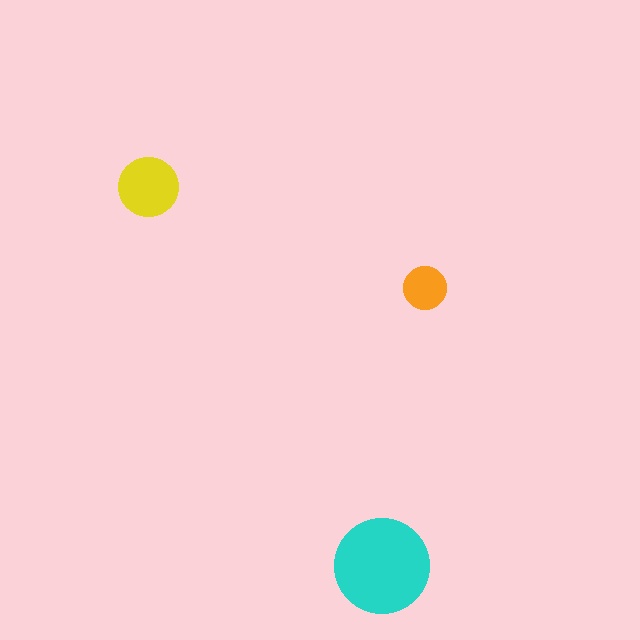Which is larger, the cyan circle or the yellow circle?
The cyan one.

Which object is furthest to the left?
The yellow circle is leftmost.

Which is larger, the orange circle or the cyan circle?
The cyan one.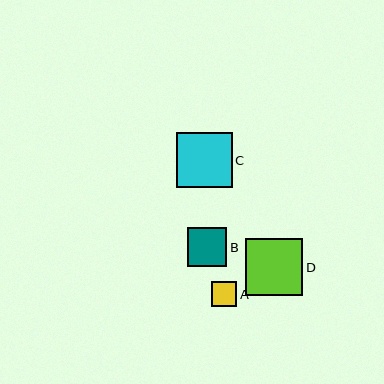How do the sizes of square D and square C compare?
Square D and square C are approximately the same size.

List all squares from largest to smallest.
From largest to smallest: D, C, B, A.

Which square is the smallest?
Square A is the smallest with a size of approximately 25 pixels.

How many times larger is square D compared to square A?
Square D is approximately 2.3 times the size of square A.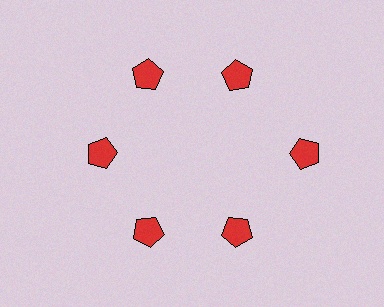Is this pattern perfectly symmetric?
No. The 6 red pentagons are arranged in a ring, but one element near the 3 o'clock position is pushed outward from the center, breaking the 6-fold rotational symmetry.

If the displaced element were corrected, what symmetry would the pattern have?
It would have 6-fold rotational symmetry — the pattern would map onto itself every 60 degrees.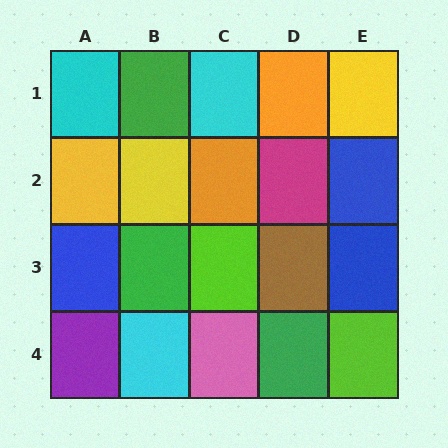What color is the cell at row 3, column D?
Brown.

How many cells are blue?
3 cells are blue.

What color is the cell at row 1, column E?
Yellow.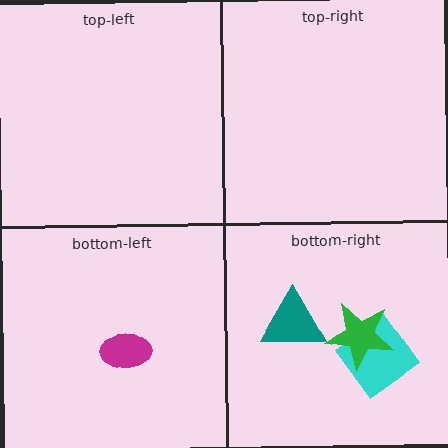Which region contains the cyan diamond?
The bottom-right region.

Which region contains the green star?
The bottom-right region.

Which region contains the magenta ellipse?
The bottom-left region.